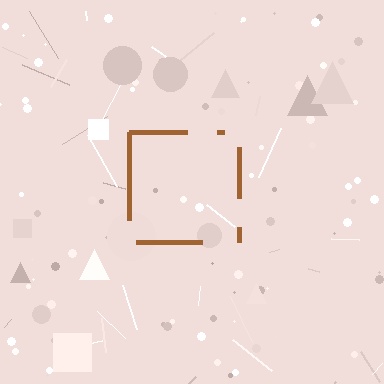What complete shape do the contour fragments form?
The contour fragments form a square.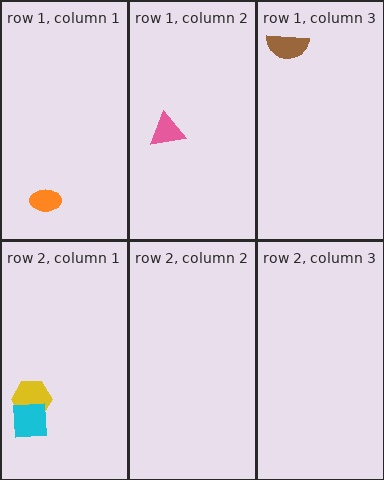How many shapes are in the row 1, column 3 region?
1.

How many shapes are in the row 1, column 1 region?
1.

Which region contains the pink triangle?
The row 1, column 2 region.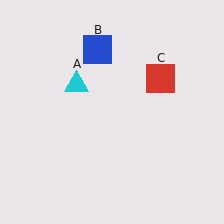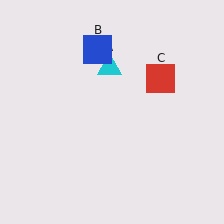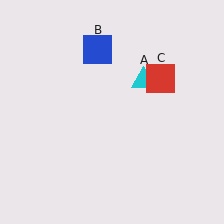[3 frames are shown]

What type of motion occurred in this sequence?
The cyan triangle (object A) rotated clockwise around the center of the scene.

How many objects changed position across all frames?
1 object changed position: cyan triangle (object A).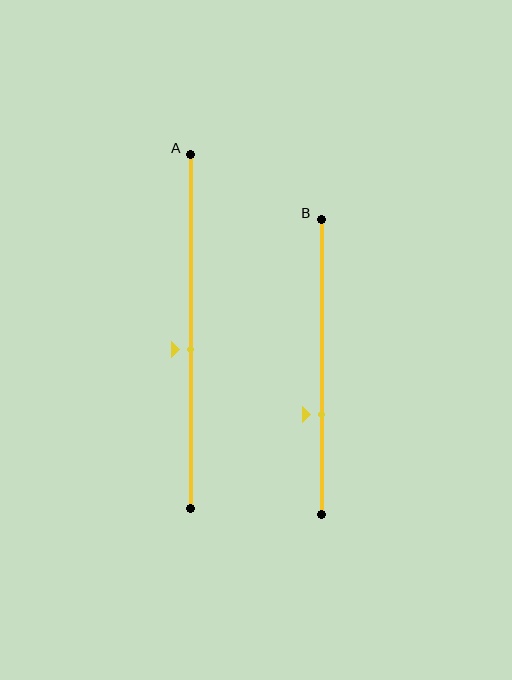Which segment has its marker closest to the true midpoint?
Segment A has its marker closest to the true midpoint.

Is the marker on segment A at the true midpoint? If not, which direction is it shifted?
No, the marker on segment A is shifted downward by about 5% of the segment length.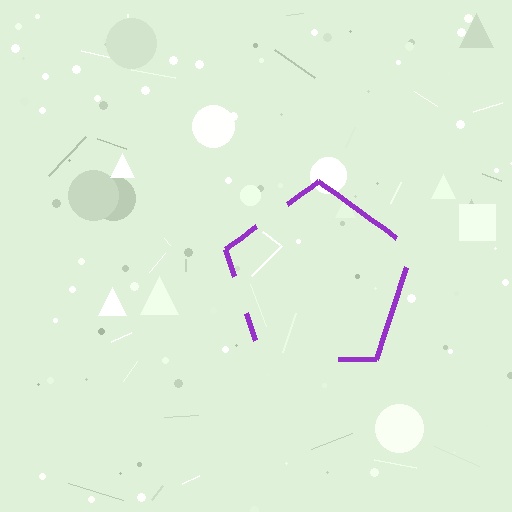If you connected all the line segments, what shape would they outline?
They would outline a pentagon.